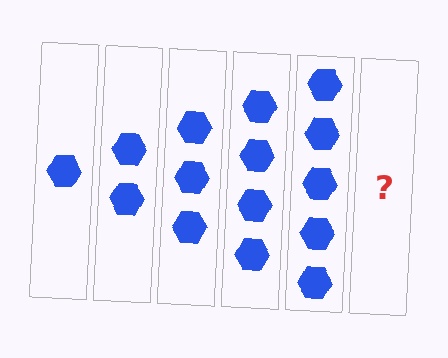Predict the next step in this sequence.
The next step is 6 hexagons.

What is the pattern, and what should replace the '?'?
The pattern is that each step adds one more hexagon. The '?' should be 6 hexagons.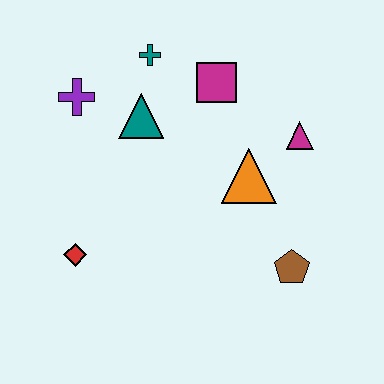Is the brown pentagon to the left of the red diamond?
No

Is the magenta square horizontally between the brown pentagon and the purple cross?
Yes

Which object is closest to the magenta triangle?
The orange triangle is closest to the magenta triangle.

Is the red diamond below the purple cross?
Yes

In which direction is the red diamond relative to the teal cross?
The red diamond is below the teal cross.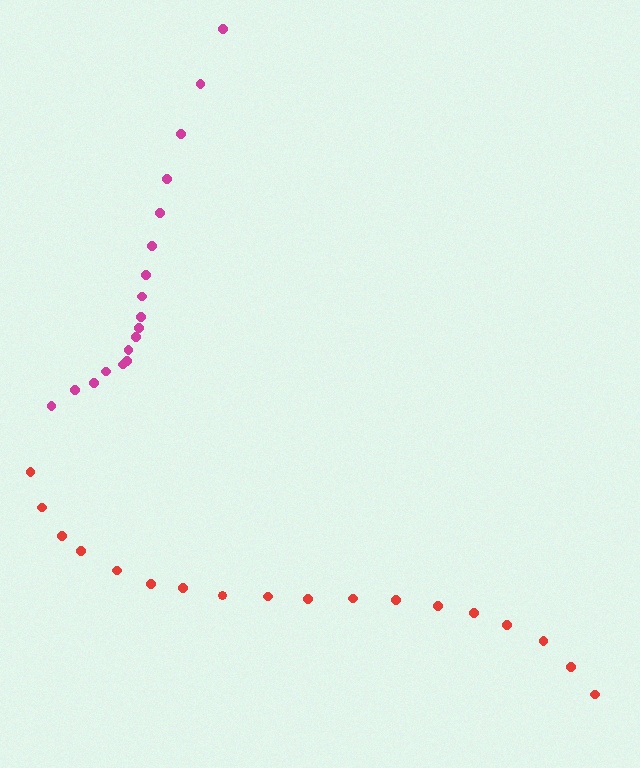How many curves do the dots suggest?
There are 2 distinct paths.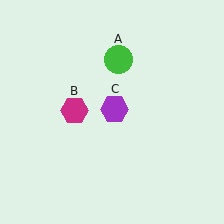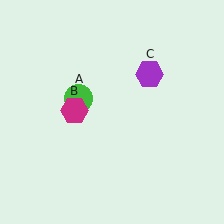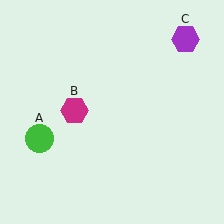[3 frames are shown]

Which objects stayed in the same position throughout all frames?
Magenta hexagon (object B) remained stationary.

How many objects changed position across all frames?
2 objects changed position: green circle (object A), purple hexagon (object C).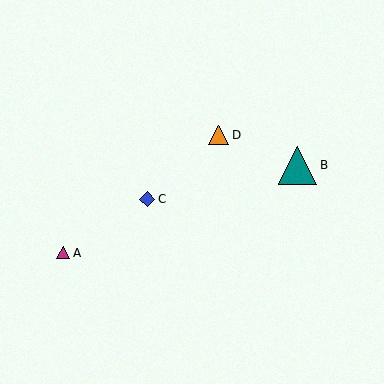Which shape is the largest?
The teal triangle (labeled B) is the largest.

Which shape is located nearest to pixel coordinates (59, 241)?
The magenta triangle (labeled A) at (63, 253) is nearest to that location.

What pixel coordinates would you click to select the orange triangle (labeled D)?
Click at (219, 135) to select the orange triangle D.